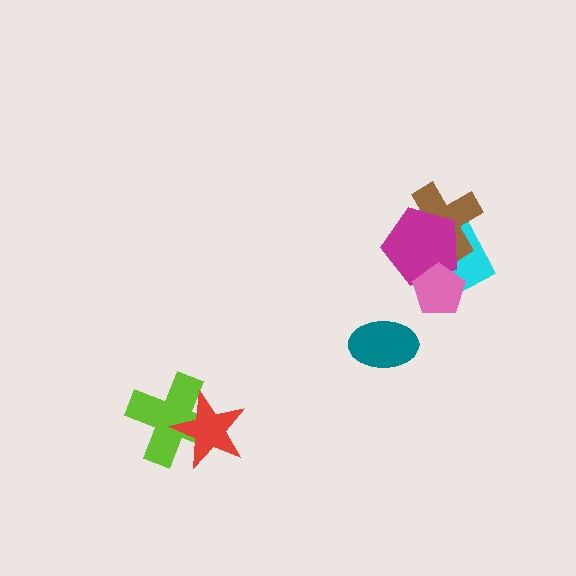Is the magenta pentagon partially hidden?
Yes, it is partially covered by another shape.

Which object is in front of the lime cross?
The red star is in front of the lime cross.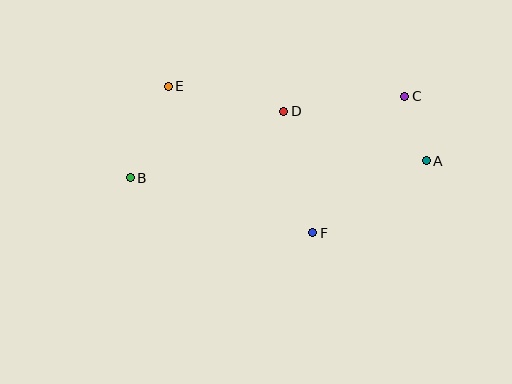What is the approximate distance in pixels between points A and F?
The distance between A and F is approximately 135 pixels.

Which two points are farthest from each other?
Points A and B are farthest from each other.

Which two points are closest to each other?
Points A and C are closest to each other.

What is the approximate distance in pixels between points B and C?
The distance between B and C is approximately 286 pixels.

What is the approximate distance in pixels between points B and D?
The distance between B and D is approximately 167 pixels.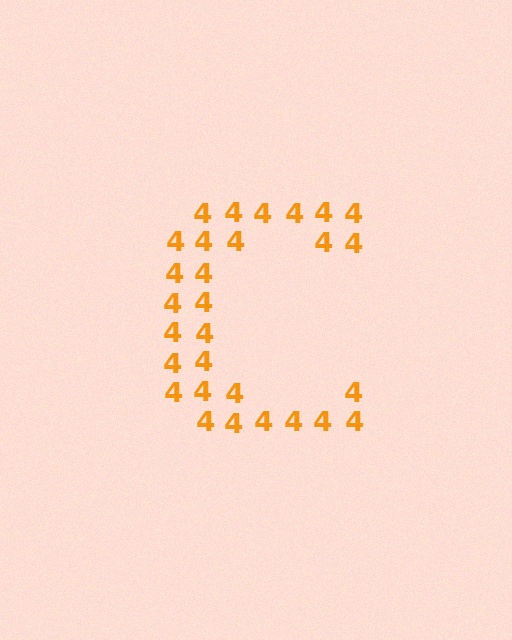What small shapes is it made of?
It is made of small digit 4's.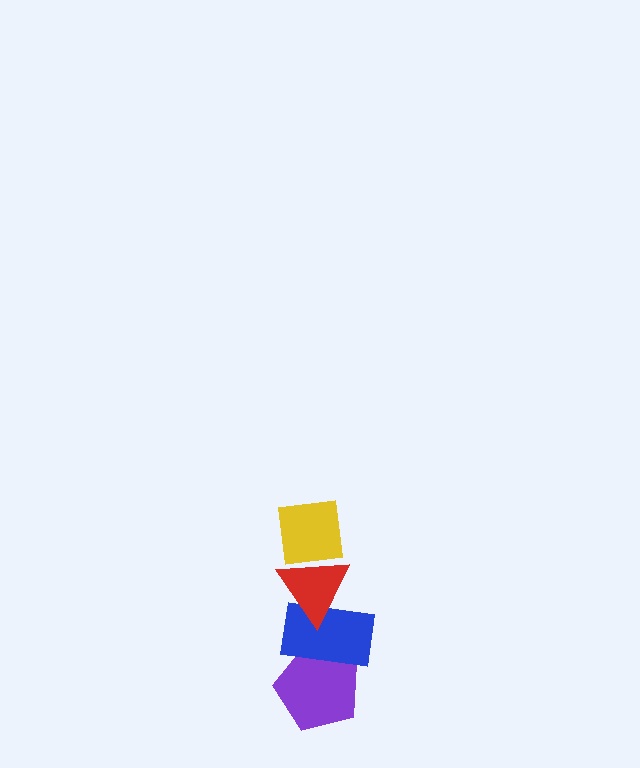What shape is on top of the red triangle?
The yellow square is on top of the red triangle.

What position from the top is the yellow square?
The yellow square is 1st from the top.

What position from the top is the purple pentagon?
The purple pentagon is 4th from the top.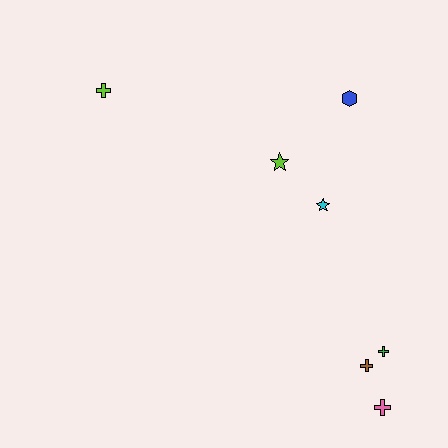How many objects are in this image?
There are 7 objects.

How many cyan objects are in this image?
There is 1 cyan object.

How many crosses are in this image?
There are 4 crosses.